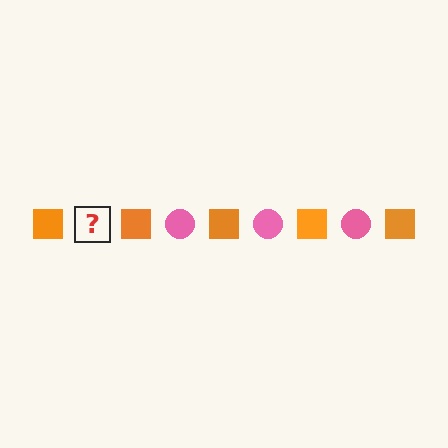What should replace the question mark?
The question mark should be replaced with a pink circle.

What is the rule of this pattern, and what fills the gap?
The rule is that the pattern alternates between orange square and pink circle. The gap should be filled with a pink circle.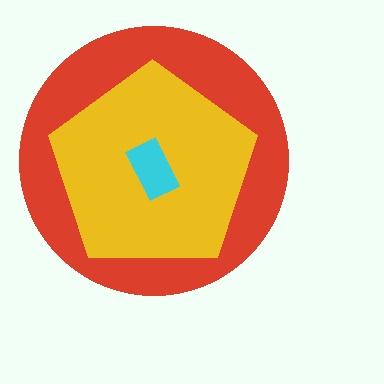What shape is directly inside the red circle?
The yellow pentagon.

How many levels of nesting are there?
3.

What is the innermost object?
The cyan rectangle.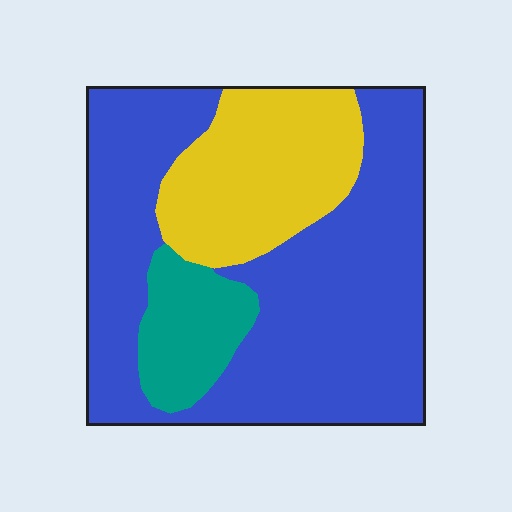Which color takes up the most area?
Blue, at roughly 65%.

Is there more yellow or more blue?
Blue.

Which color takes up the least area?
Teal, at roughly 10%.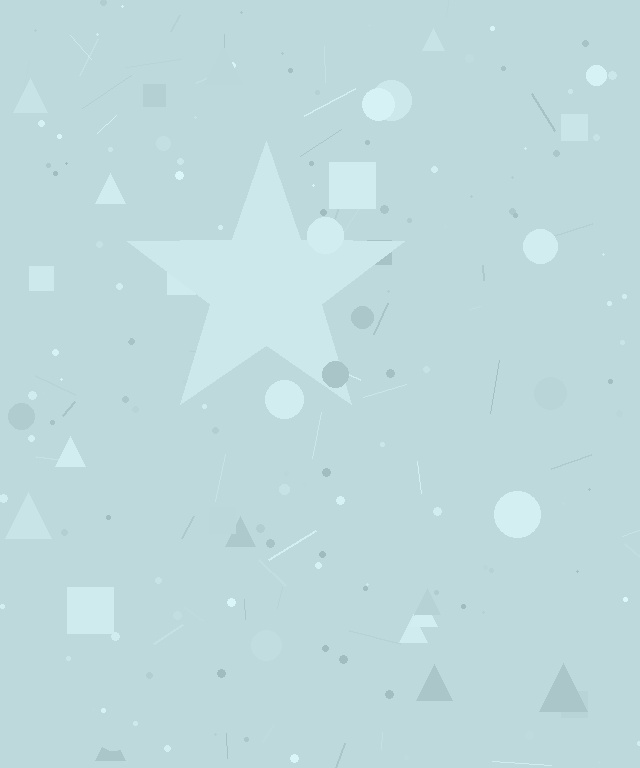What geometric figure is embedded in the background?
A star is embedded in the background.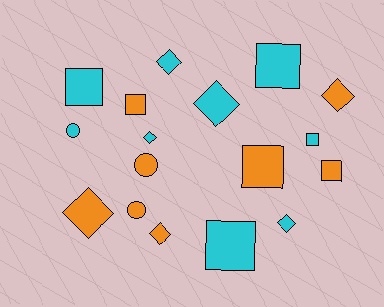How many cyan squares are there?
There are 4 cyan squares.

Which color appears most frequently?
Cyan, with 9 objects.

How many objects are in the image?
There are 17 objects.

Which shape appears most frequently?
Diamond, with 7 objects.